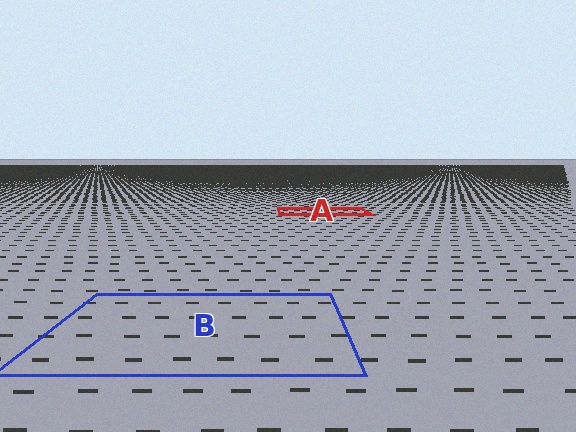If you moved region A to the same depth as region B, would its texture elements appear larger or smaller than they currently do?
They would appear larger. At a closer depth, the same texture elements are projected at a bigger on-screen size.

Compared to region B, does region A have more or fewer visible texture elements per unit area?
Region A has more texture elements per unit area — they are packed more densely because it is farther away.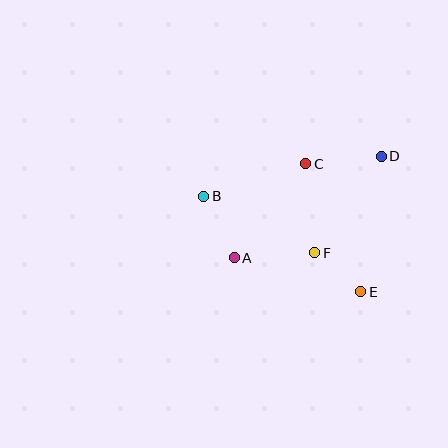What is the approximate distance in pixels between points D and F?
The distance between D and F is approximately 117 pixels.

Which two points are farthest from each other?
Points B and E are farthest from each other.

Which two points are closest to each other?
Points E and F are closest to each other.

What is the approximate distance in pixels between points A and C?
The distance between A and C is approximately 119 pixels.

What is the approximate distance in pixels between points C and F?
The distance between C and F is approximately 90 pixels.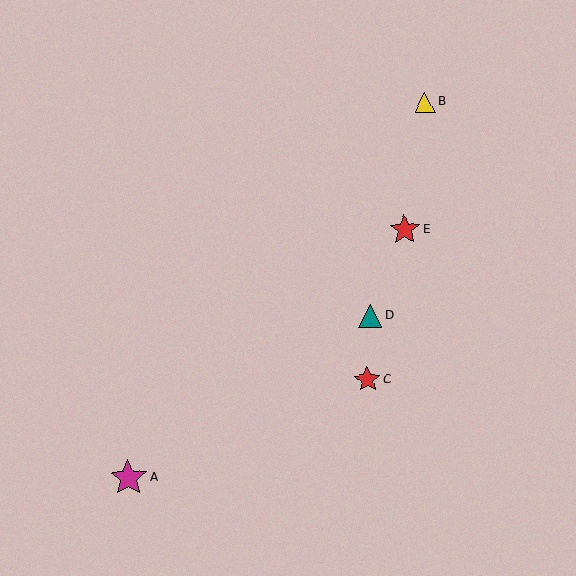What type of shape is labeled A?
Shape A is a magenta star.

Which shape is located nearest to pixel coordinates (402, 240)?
The red star (labeled E) at (405, 230) is nearest to that location.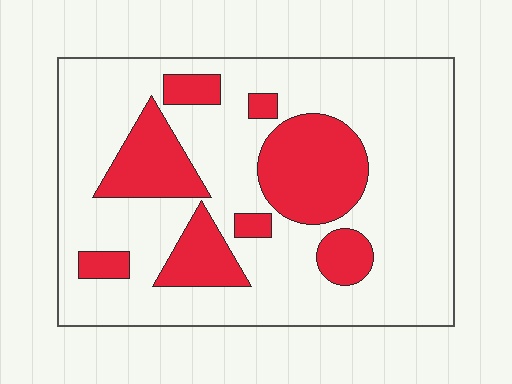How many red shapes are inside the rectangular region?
8.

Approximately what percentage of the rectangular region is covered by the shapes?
Approximately 25%.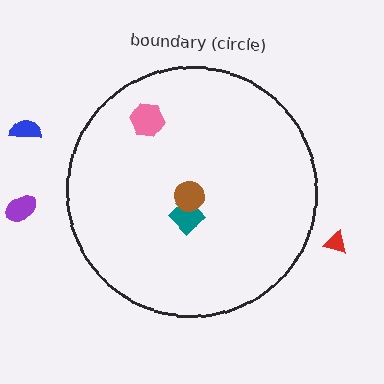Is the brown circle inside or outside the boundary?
Inside.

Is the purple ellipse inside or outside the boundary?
Outside.